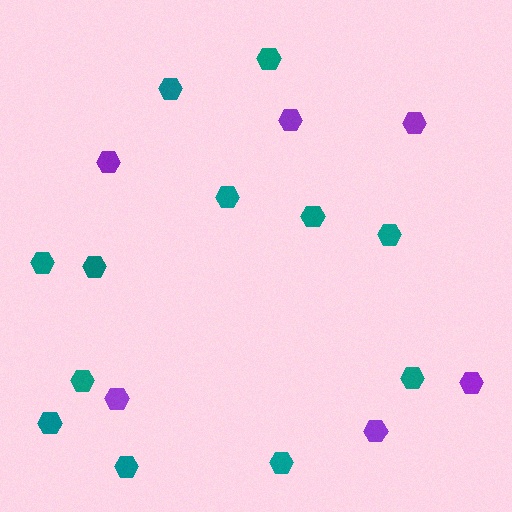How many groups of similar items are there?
There are 2 groups: one group of purple hexagons (6) and one group of teal hexagons (12).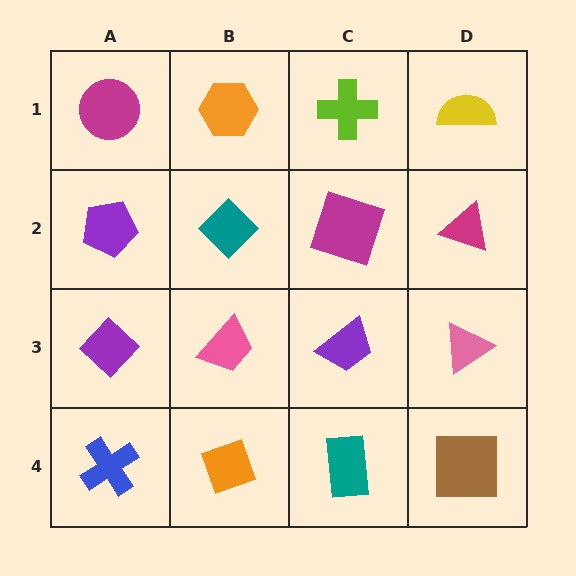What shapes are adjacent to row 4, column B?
A pink trapezoid (row 3, column B), a blue cross (row 4, column A), a teal rectangle (row 4, column C).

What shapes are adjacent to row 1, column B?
A teal diamond (row 2, column B), a magenta circle (row 1, column A), a lime cross (row 1, column C).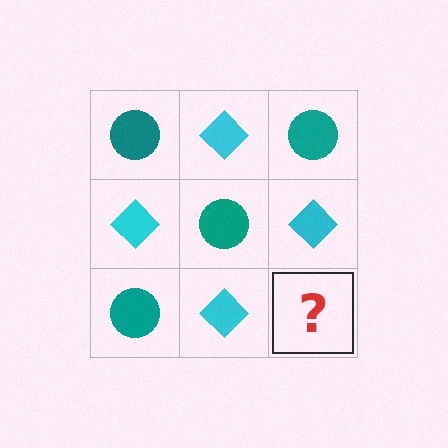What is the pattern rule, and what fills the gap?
The rule is that it alternates teal circle and cyan diamond in a checkerboard pattern. The gap should be filled with a teal circle.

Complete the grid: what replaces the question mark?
The question mark should be replaced with a teal circle.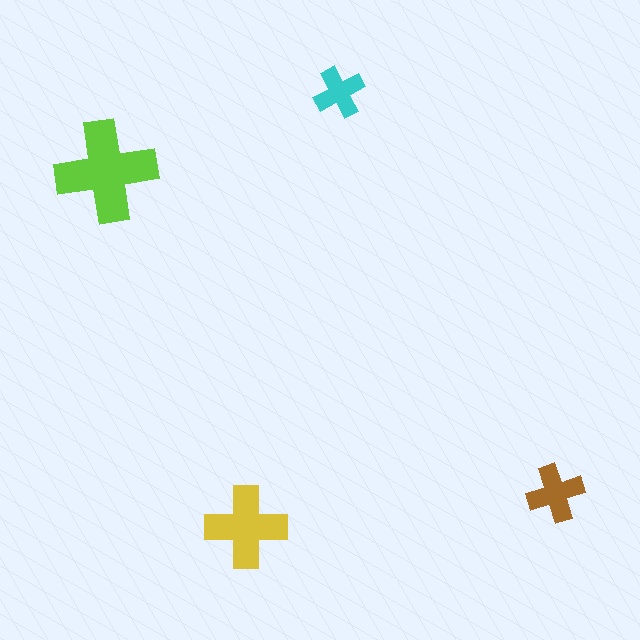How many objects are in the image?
There are 4 objects in the image.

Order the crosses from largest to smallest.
the lime one, the yellow one, the brown one, the cyan one.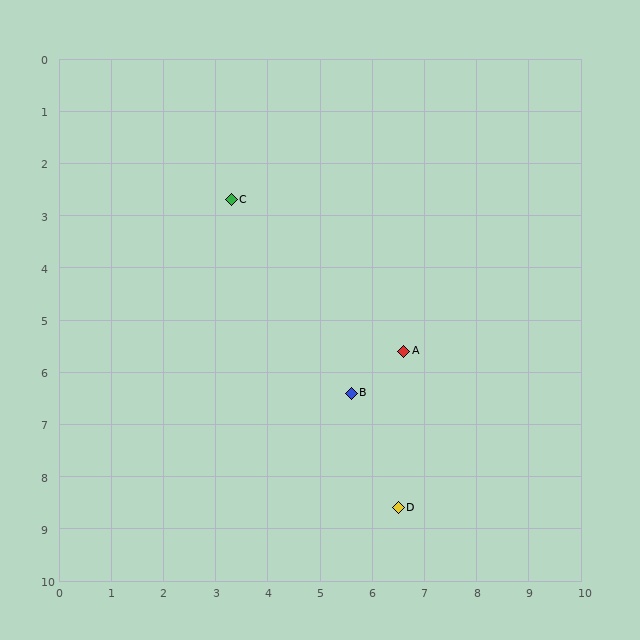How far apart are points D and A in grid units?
Points D and A are about 3.0 grid units apart.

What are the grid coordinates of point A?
Point A is at approximately (6.6, 5.6).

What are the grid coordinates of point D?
Point D is at approximately (6.5, 8.6).